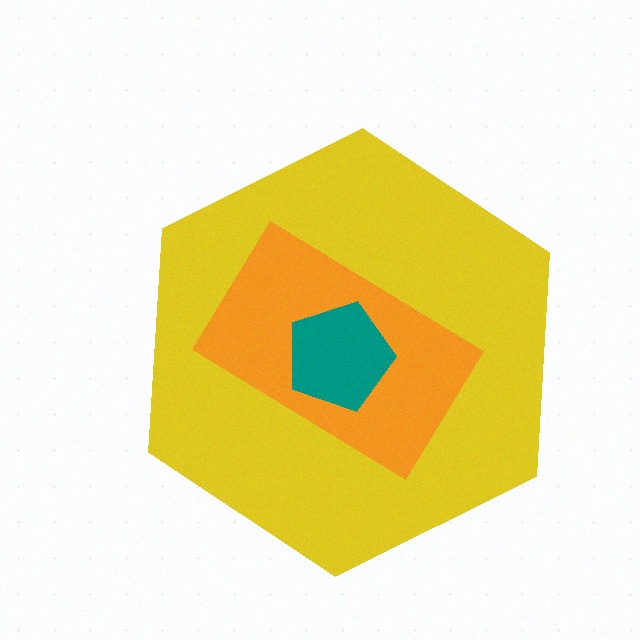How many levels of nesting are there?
3.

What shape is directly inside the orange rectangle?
The teal pentagon.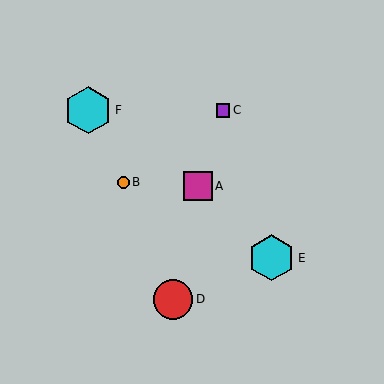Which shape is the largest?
The cyan hexagon (labeled F) is the largest.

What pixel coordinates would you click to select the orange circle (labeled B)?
Click at (123, 182) to select the orange circle B.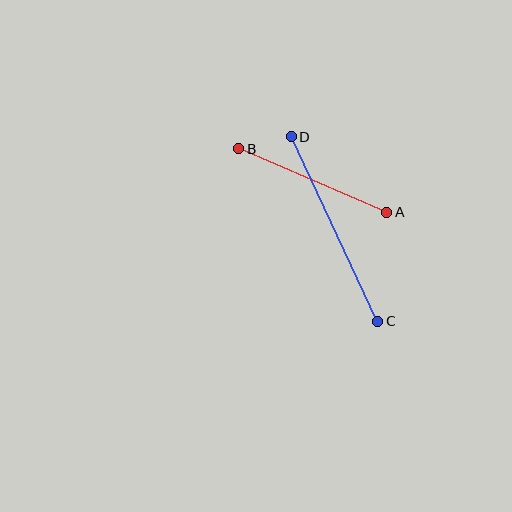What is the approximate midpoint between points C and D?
The midpoint is at approximately (335, 229) pixels.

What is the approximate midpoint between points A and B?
The midpoint is at approximately (313, 180) pixels.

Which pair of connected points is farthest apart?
Points C and D are farthest apart.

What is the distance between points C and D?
The distance is approximately 204 pixels.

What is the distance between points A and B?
The distance is approximately 161 pixels.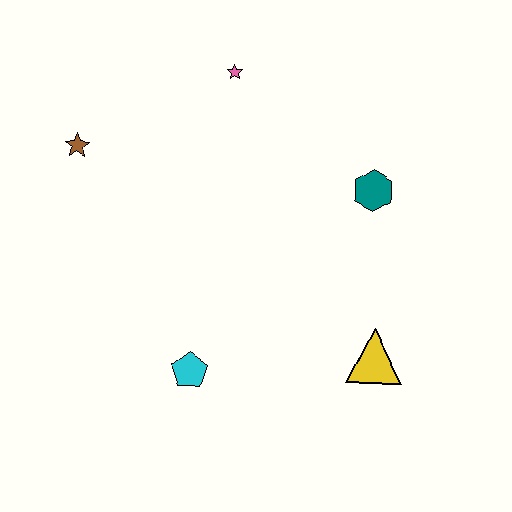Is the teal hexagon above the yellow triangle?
Yes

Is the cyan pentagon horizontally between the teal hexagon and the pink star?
No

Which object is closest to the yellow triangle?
The teal hexagon is closest to the yellow triangle.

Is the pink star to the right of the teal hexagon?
No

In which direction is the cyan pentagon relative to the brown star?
The cyan pentagon is below the brown star.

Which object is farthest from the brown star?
The yellow triangle is farthest from the brown star.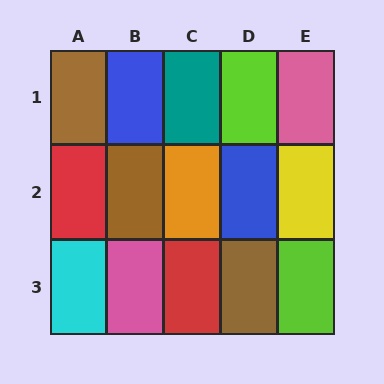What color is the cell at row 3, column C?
Red.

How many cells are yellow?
1 cell is yellow.